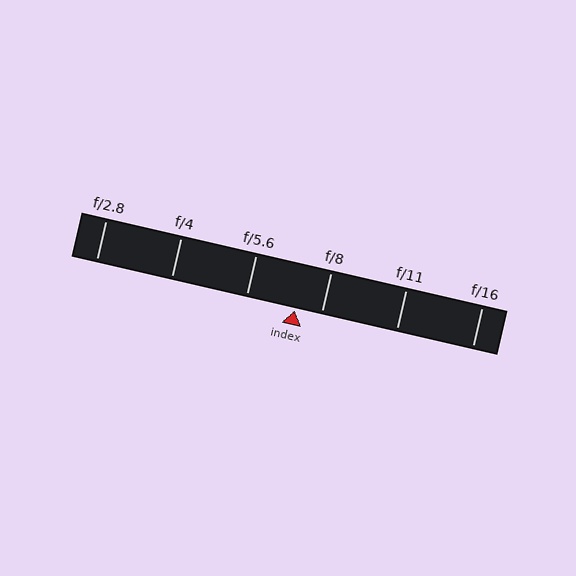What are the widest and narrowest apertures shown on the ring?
The widest aperture shown is f/2.8 and the narrowest is f/16.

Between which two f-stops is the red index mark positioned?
The index mark is between f/5.6 and f/8.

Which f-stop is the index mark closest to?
The index mark is closest to f/8.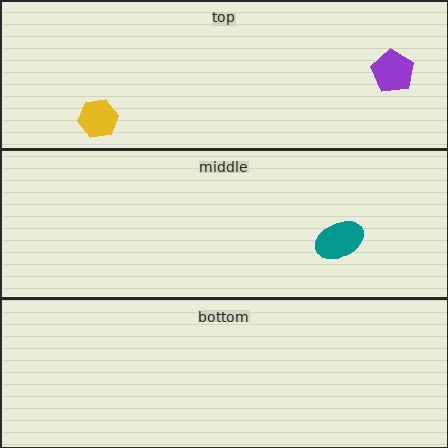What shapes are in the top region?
The purple pentagon, the yellow hexagon.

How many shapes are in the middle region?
1.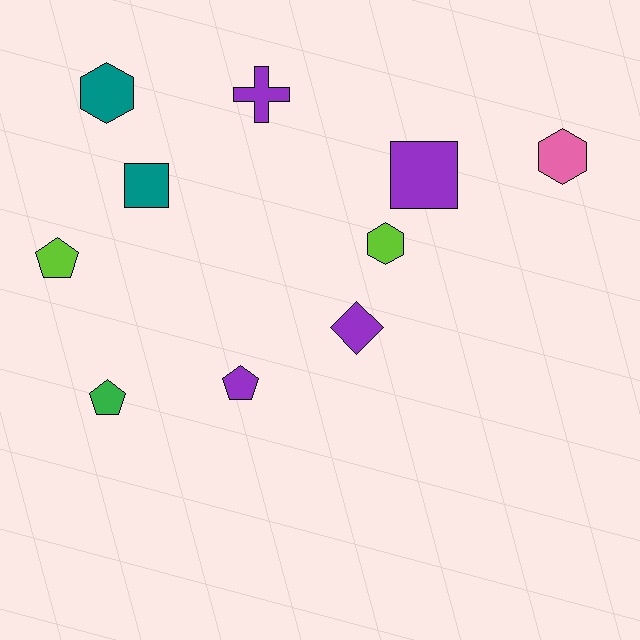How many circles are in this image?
There are no circles.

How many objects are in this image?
There are 10 objects.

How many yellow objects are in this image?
There are no yellow objects.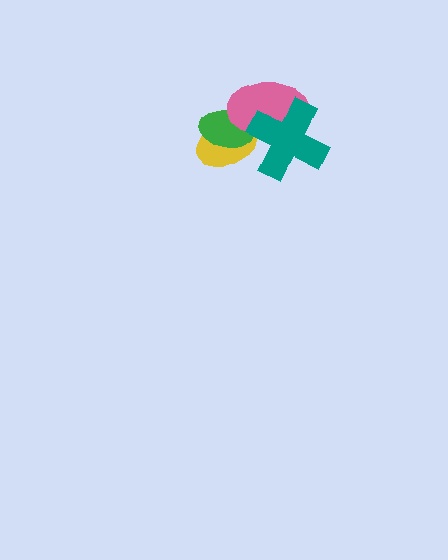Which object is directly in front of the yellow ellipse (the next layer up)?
The green ellipse is directly in front of the yellow ellipse.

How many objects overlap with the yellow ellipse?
3 objects overlap with the yellow ellipse.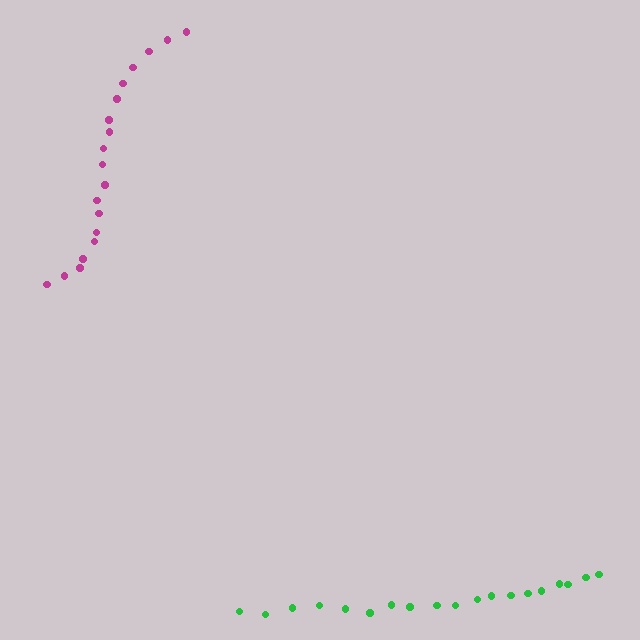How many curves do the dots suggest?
There are 2 distinct paths.